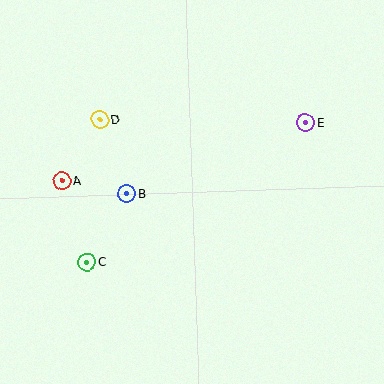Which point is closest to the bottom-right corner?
Point E is closest to the bottom-right corner.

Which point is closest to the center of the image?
Point B at (127, 194) is closest to the center.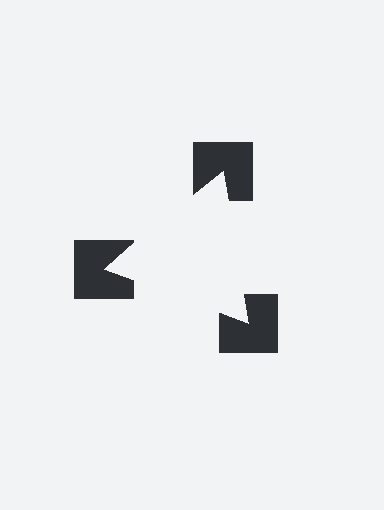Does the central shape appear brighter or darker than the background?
It typically appears slightly brighter than the background, even though no actual brightness change is drawn.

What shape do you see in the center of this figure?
An illusory triangle — its edges are inferred from the aligned wedge cuts in the notched squares, not physically drawn.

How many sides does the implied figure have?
3 sides.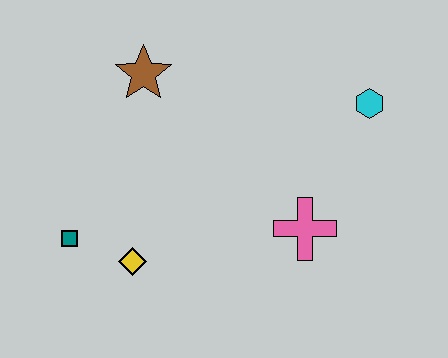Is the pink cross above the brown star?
No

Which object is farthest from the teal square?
The cyan hexagon is farthest from the teal square.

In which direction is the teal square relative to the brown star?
The teal square is below the brown star.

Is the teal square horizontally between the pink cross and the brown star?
No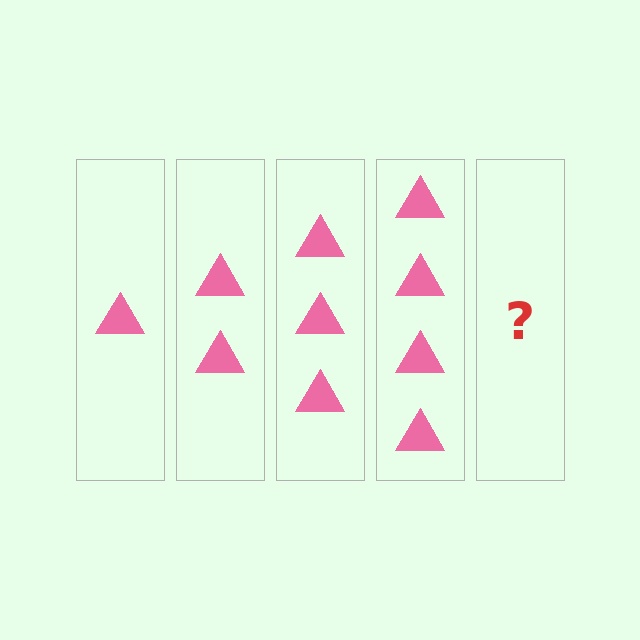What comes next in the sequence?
The next element should be 5 triangles.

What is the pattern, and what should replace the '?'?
The pattern is that each step adds one more triangle. The '?' should be 5 triangles.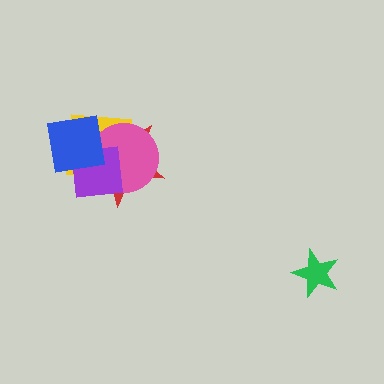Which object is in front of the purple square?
The blue square is in front of the purple square.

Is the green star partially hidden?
No, no other shape covers it.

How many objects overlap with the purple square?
4 objects overlap with the purple square.